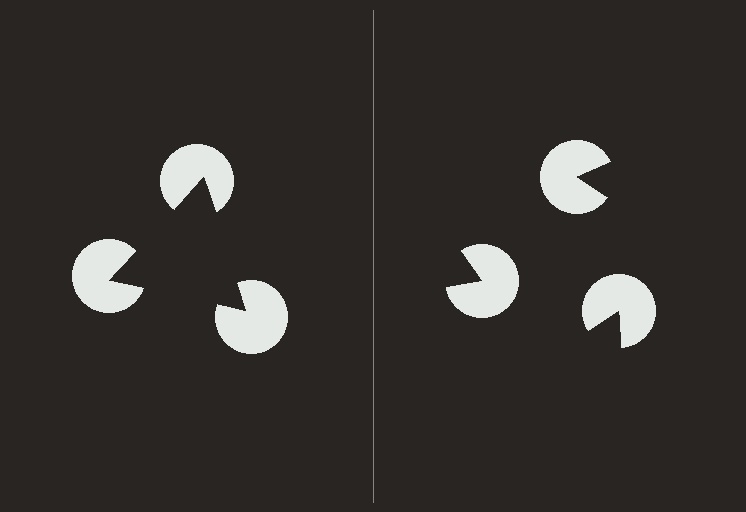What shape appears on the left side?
An illusory triangle.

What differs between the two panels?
The pac-man discs are positioned identically on both sides; only the wedge orientations differ. On the left they align to a triangle; on the right they are misaligned.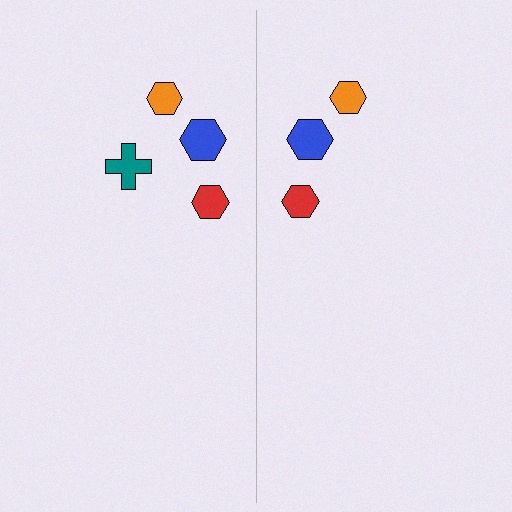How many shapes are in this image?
There are 7 shapes in this image.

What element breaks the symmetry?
A teal cross is missing from the right side.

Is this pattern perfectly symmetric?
No, the pattern is not perfectly symmetric. A teal cross is missing from the right side.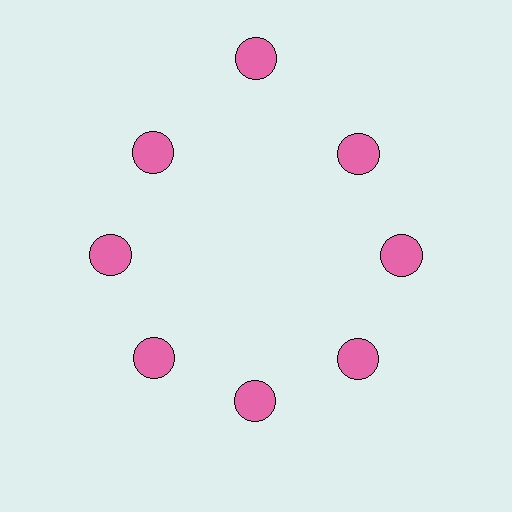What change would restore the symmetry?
The symmetry would be restored by moving it inward, back onto the ring so that all 8 circles sit at equal angles and equal distance from the center.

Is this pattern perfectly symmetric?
No. The 8 pink circles are arranged in a ring, but one element near the 12 o'clock position is pushed outward from the center, breaking the 8-fold rotational symmetry.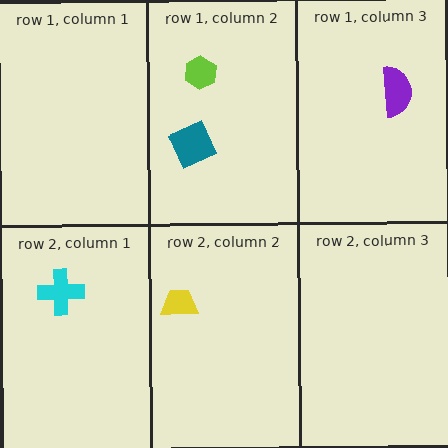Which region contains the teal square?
The row 1, column 2 region.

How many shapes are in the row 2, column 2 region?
1.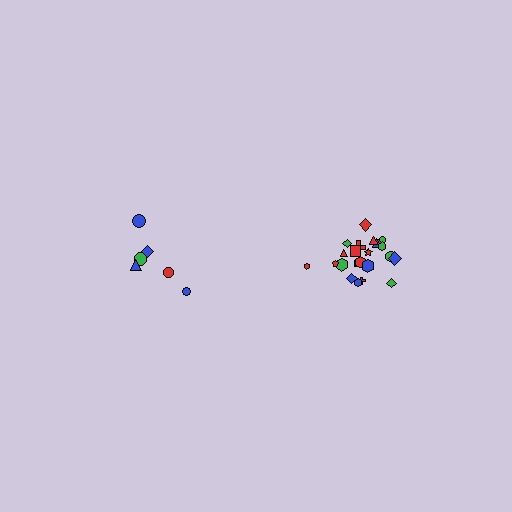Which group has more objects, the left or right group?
The right group.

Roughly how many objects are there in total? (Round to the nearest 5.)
Roughly 30 objects in total.